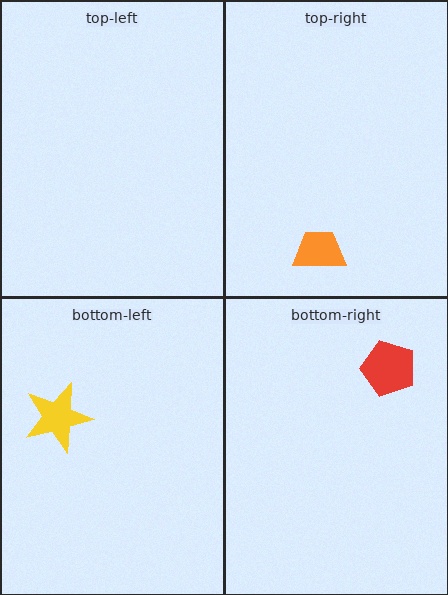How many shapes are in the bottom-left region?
1.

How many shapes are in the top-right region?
1.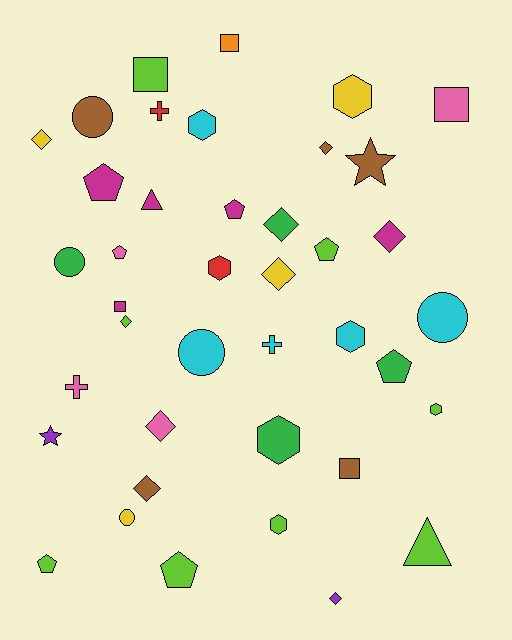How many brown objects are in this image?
There are 5 brown objects.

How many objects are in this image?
There are 40 objects.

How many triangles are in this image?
There are 2 triangles.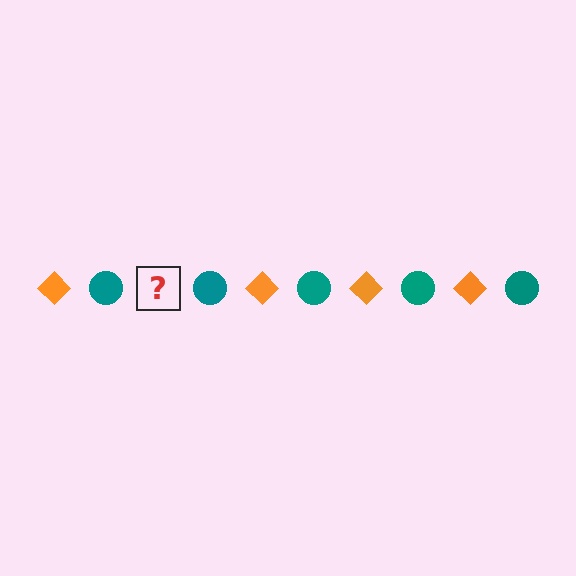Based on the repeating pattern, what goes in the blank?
The blank should be an orange diamond.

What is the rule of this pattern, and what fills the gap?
The rule is that the pattern alternates between orange diamond and teal circle. The gap should be filled with an orange diamond.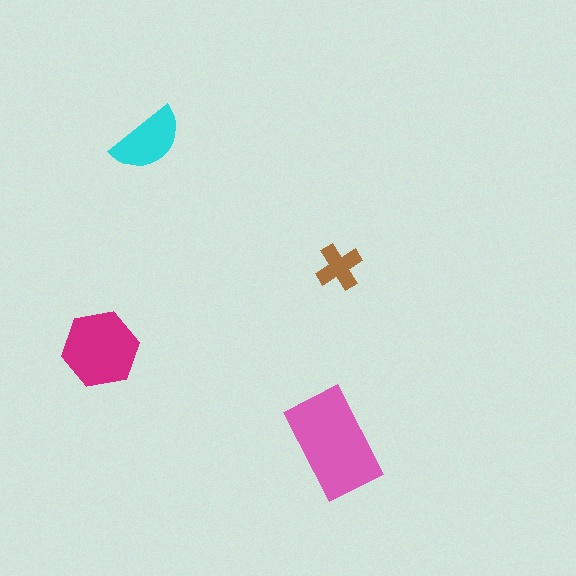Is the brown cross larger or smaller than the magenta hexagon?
Smaller.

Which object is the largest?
The pink rectangle.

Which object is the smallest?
The brown cross.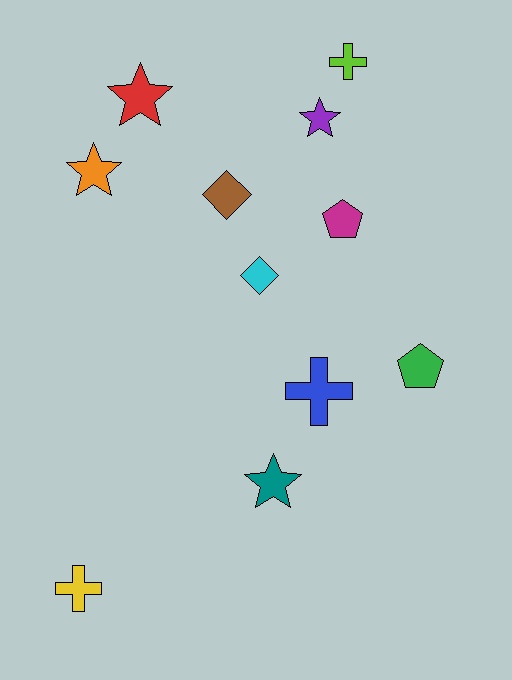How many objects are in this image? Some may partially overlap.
There are 11 objects.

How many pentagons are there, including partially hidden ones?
There are 2 pentagons.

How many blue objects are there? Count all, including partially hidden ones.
There is 1 blue object.